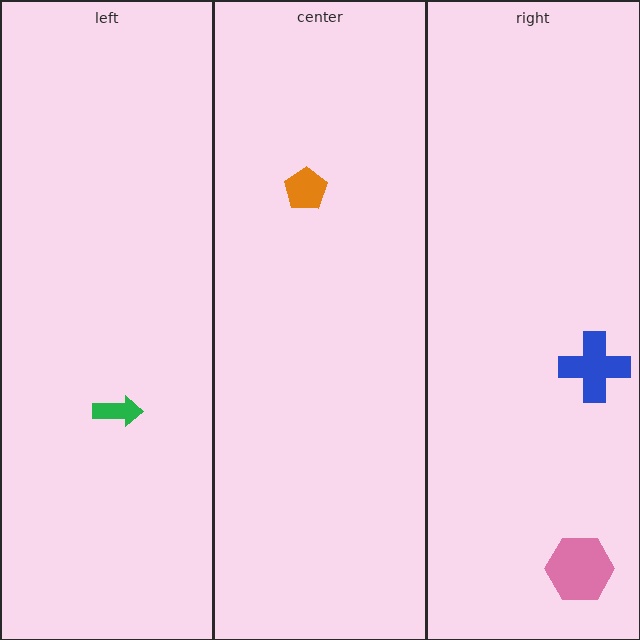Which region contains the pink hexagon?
The right region.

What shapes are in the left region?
The green arrow.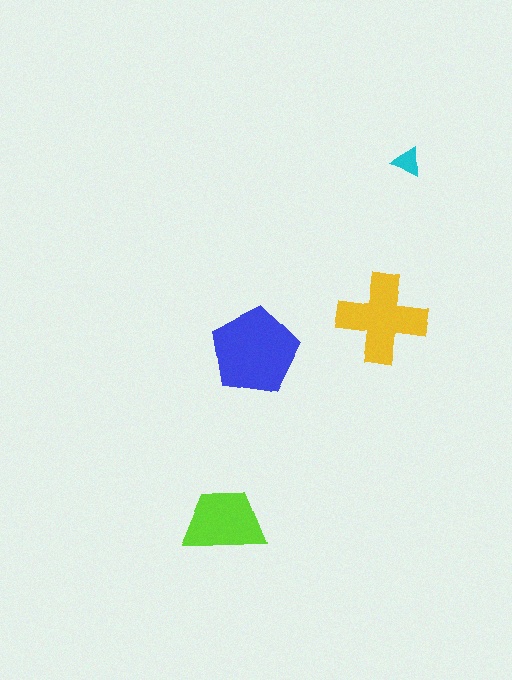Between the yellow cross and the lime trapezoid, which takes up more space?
The yellow cross.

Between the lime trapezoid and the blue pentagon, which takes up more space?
The blue pentagon.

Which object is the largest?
The blue pentagon.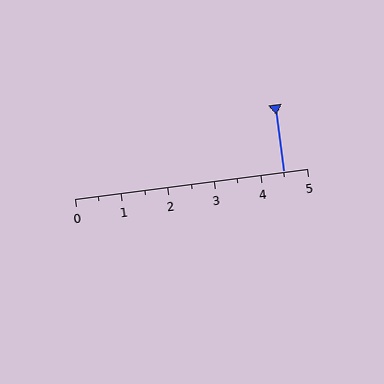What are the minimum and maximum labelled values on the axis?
The axis runs from 0 to 5.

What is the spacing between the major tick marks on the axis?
The major ticks are spaced 1 apart.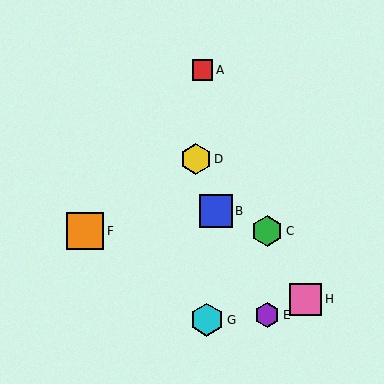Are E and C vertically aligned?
Yes, both are at x≈267.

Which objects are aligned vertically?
Objects C, E are aligned vertically.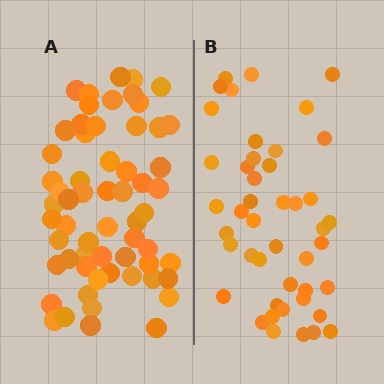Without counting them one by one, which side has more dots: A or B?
Region A (the left region) has more dots.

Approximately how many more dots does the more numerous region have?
Region A has approximately 15 more dots than region B.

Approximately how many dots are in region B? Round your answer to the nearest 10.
About 40 dots. (The exact count is 45, which rounds to 40.)